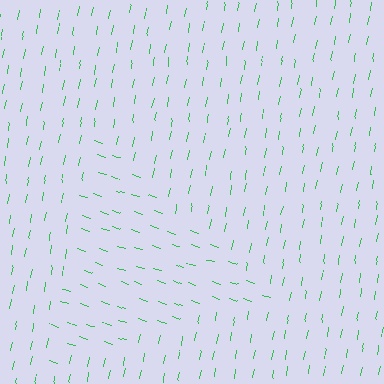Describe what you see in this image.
The image is filled with small green line segments. A triangle region in the image has lines oriented differently from the surrounding lines, creating a visible texture boundary.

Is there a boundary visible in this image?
Yes, there is a texture boundary formed by a change in line orientation.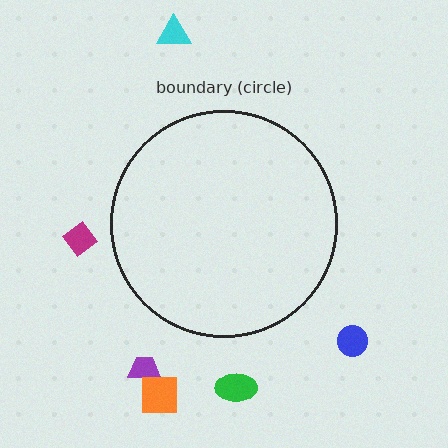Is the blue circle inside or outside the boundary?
Outside.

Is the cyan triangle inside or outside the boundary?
Outside.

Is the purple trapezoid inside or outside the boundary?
Outside.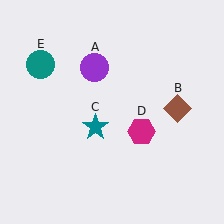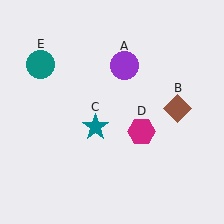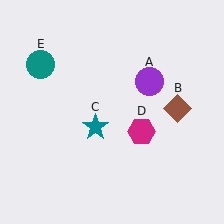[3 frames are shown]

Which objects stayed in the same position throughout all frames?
Brown diamond (object B) and teal star (object C) and magenta hexagon (object D) and teal circle (object E) remained stationary.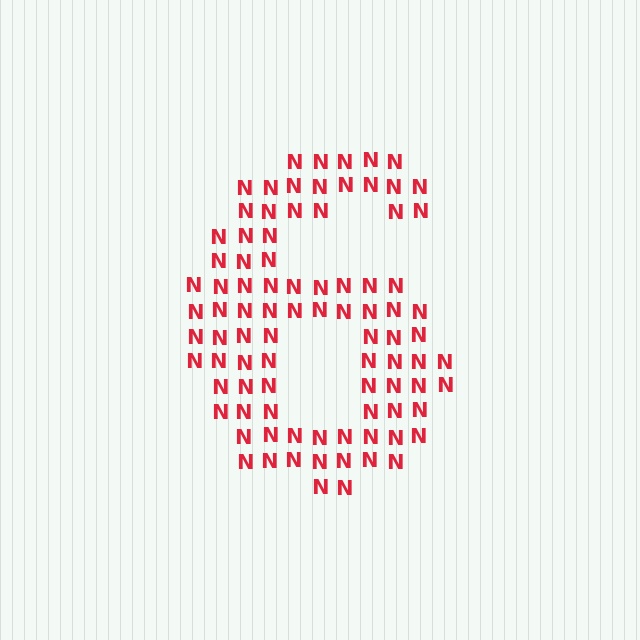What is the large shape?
The large shape is the digit 6.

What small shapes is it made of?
It is made of small letter N's.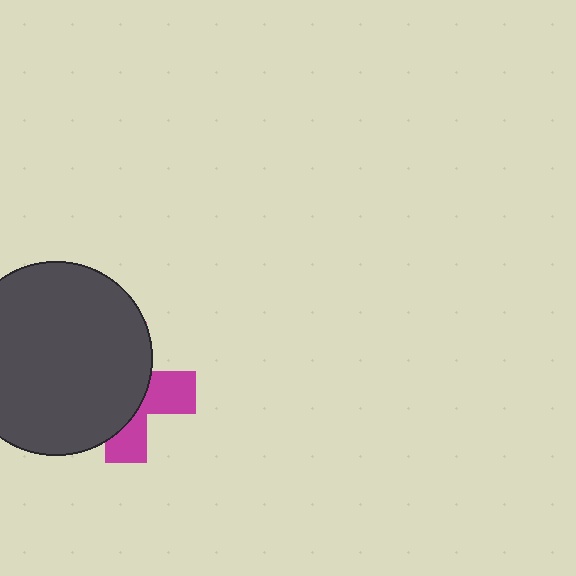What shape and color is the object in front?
The object in front is a dark gray circle.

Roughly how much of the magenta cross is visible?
A small part of it is visible (roughly 37%).